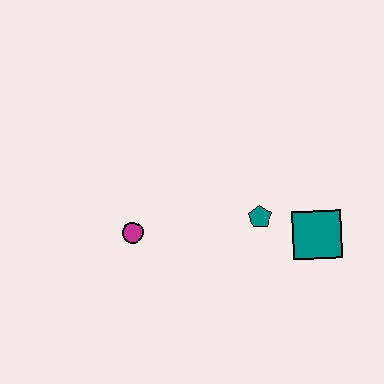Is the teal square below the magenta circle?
Yes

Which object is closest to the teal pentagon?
The teal square is closest to the teal pentagon.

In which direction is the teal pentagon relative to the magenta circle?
The teal pentagon is to the right of the magenta circle.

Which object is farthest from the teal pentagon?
The magenta circle is farthest from the teal pentagon.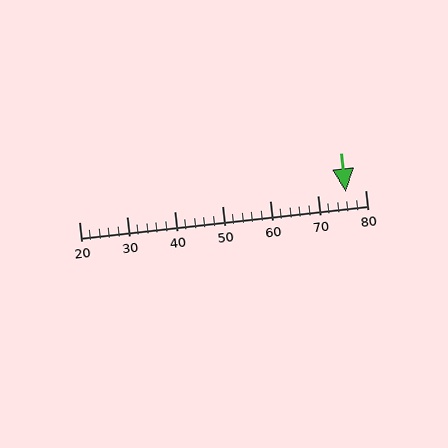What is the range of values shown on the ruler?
The ruler shows values from 20 to 80.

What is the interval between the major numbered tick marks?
The major tick marks are spaced 10 units apart.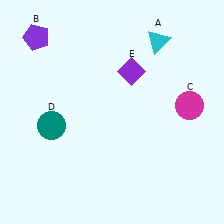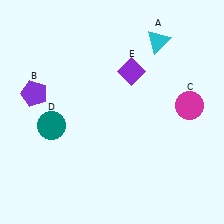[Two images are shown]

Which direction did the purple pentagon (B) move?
The purple pentagon (B) moved down.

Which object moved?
The purple pentagon (B) moved down.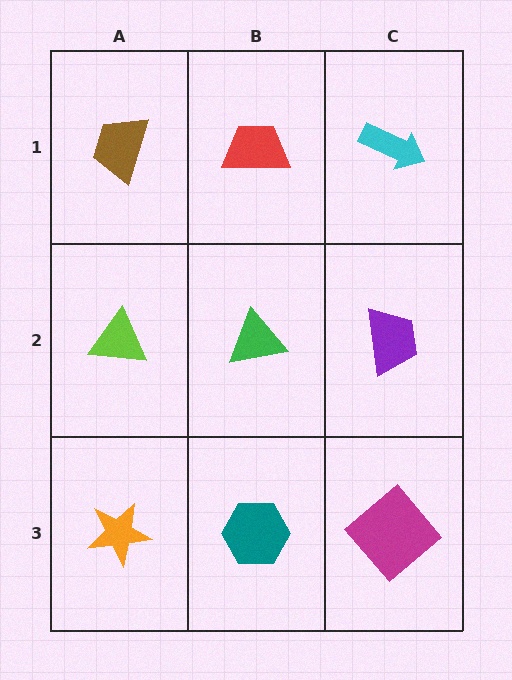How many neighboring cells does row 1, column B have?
3.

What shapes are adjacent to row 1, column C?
A purple trapezoid (row 2, column C), a red trapezoid (row 1, column B).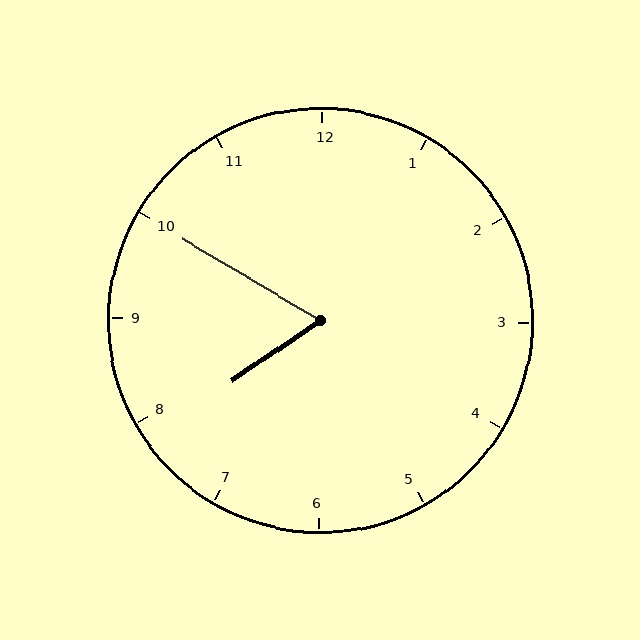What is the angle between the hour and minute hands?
Approximately 65 degrees.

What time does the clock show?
7:50.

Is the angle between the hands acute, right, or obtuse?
It is acute.